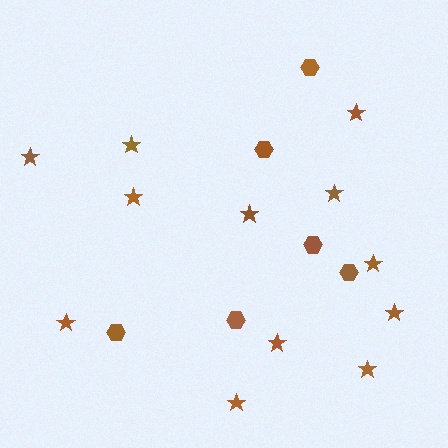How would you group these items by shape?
There are 2 groups: one group of hexagons (6) and one group of stars (12).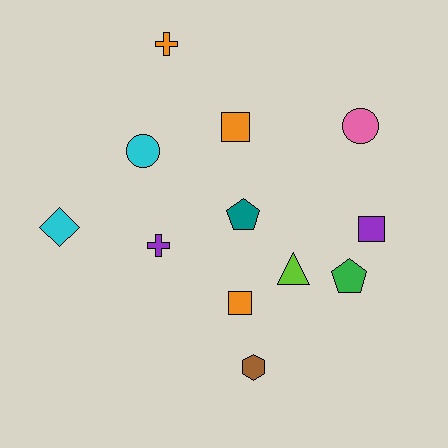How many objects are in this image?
There are 12 objects.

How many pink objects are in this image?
There is 1 pink object.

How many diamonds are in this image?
There is 1 diamond.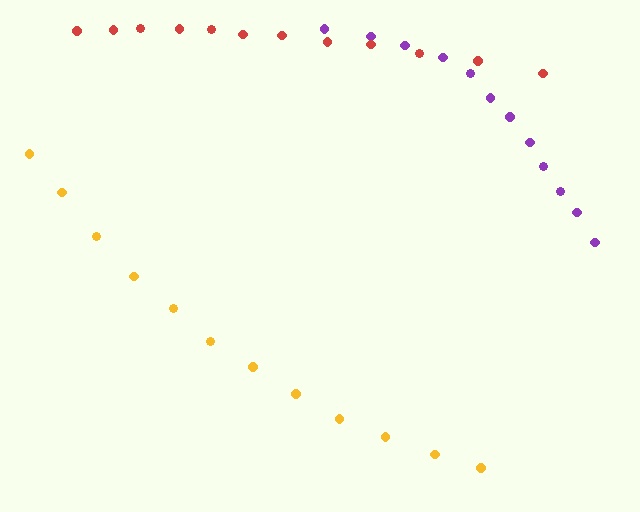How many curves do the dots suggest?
There are 3 distinct paths.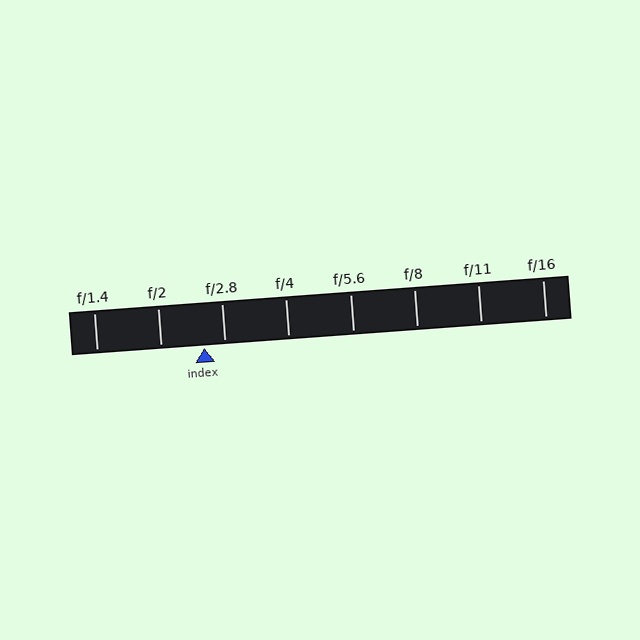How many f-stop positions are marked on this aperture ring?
There are 8 f-stop positions marked.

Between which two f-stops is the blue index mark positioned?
The index mark is between f/2 and f/2.8.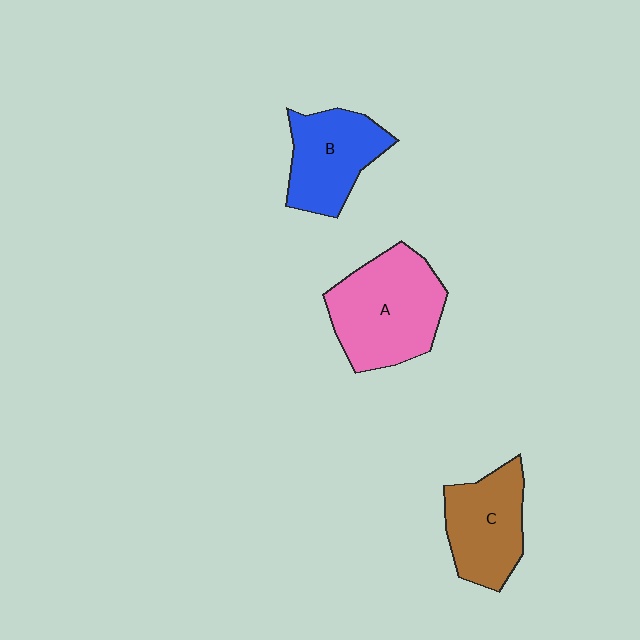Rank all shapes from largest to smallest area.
From largest to smallest: A (pink), B (blue), C (brown).